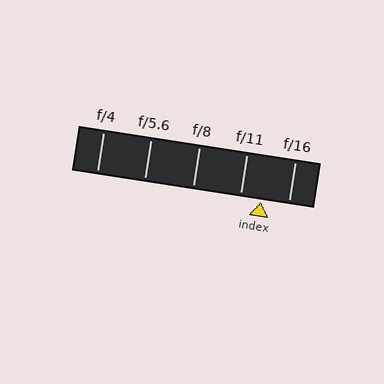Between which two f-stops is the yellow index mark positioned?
The index mark is between f/11 and f/16.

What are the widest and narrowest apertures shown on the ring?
The widest aperture shown is f/4 and the narrowest is f/16.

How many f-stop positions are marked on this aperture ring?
There are 5 f-stop positions marked.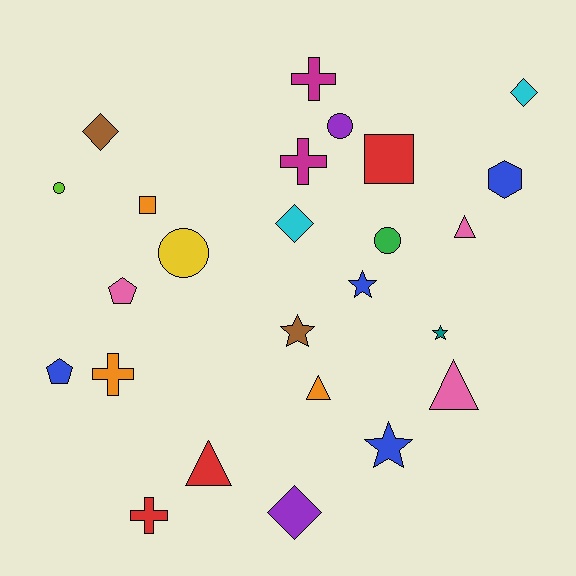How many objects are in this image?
There are 25 objects.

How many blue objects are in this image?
There are 4 blue objects.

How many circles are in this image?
There are 4 circles.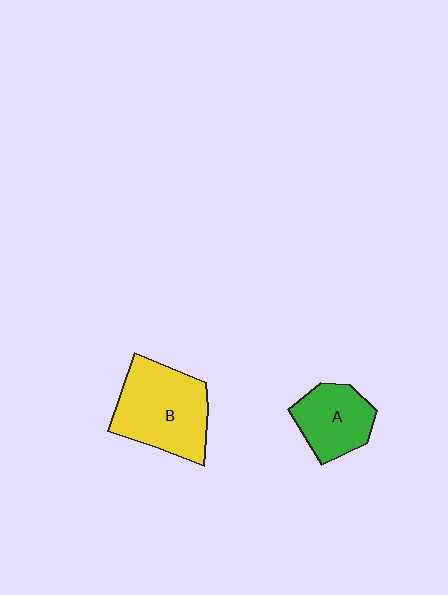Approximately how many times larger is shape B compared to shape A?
Approximately 1.6 times.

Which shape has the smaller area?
Shape A (green).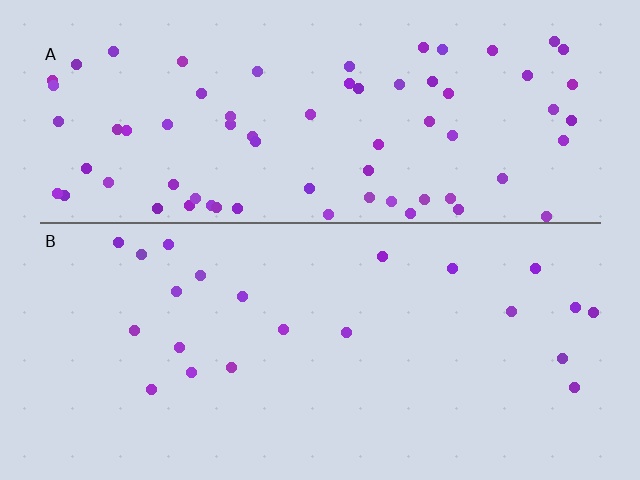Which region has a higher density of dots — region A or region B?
A (the top).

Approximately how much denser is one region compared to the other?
Approximately 3.3× — region A over region B.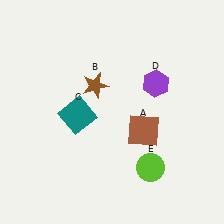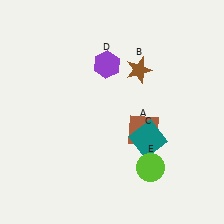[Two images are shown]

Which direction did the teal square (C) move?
The teal square (C) moved right.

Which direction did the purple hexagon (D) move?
The purple hexagon (D) moved left.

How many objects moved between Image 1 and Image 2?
3 objects moved between the two images.